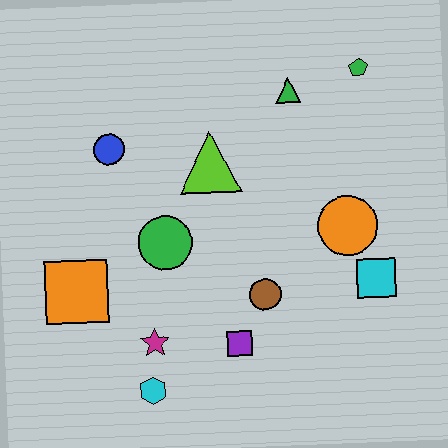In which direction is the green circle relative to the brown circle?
The green circle is to the left of the brown circle.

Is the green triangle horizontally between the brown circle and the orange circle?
Yes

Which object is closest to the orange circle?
The cyan square is closest to the orange circle.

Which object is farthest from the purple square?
The green pentagon is farthest from the purple square.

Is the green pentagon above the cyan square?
Yes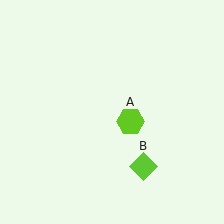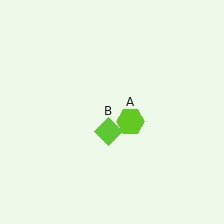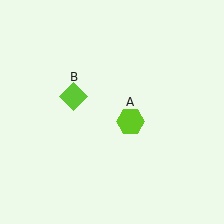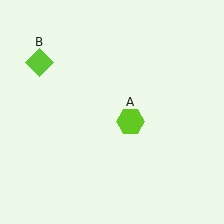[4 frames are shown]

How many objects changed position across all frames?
1 object changed position: lime diamond (object B).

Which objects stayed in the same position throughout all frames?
Lime hexagon (object A) remained stationary.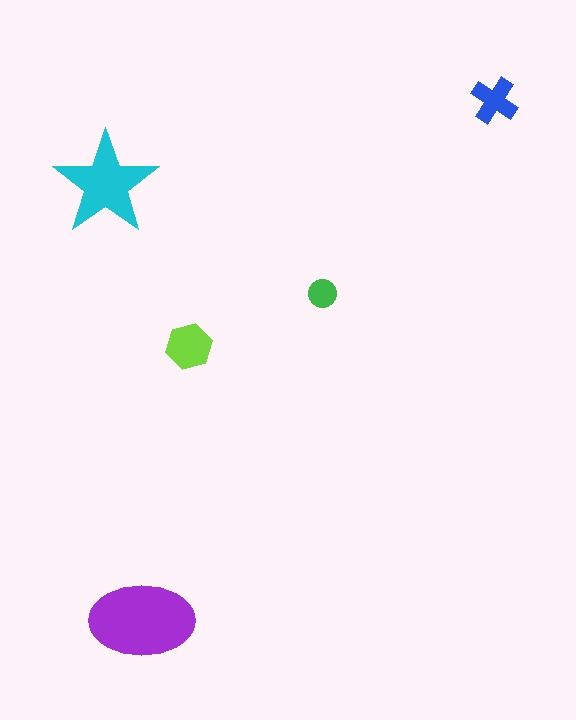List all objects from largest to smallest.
The purple ellipse, the cyan star, the lime hexagon, the blue cross, the green circle.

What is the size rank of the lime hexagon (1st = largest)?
3rd.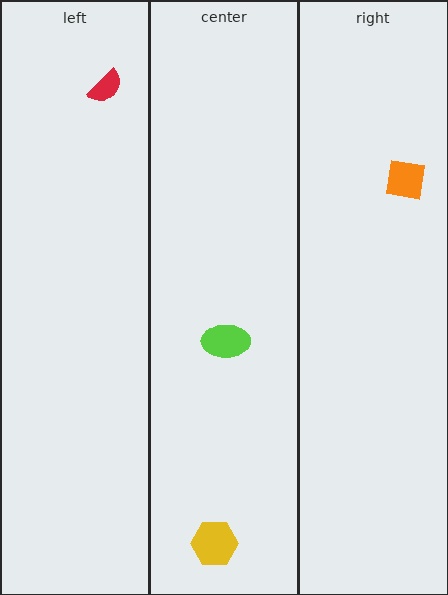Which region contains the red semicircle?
The left region.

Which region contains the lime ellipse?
The center region.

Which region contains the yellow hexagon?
The center region.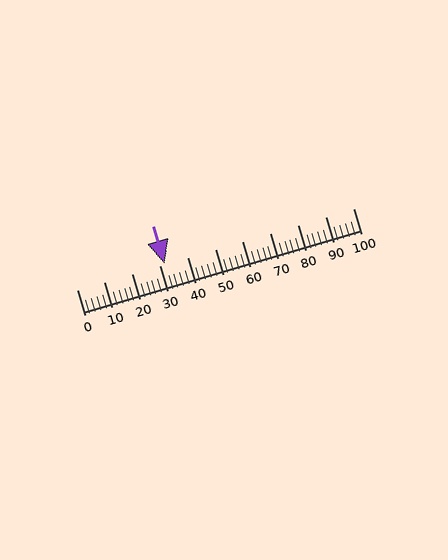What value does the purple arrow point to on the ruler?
The purple arrow points to approximately 32.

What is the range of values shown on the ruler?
The ruler shows values from 0 to 100.